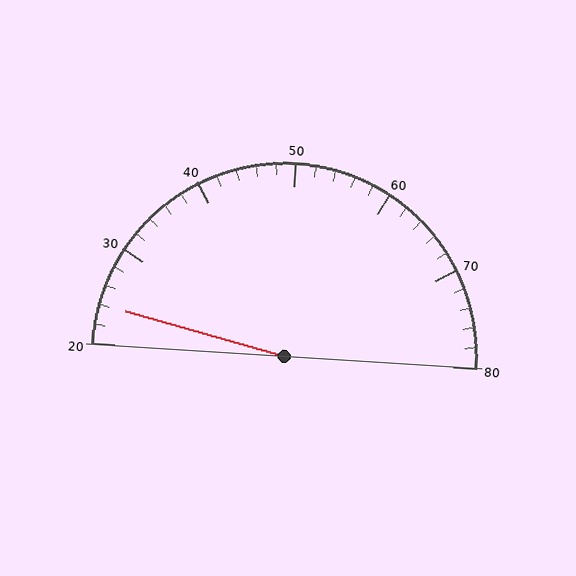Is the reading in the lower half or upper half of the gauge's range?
The reading is in the lower half of the range (20 to 80).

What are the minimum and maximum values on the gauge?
The gauge ranges from 20 to 80.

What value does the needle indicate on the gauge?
The needle indicates approximately 24.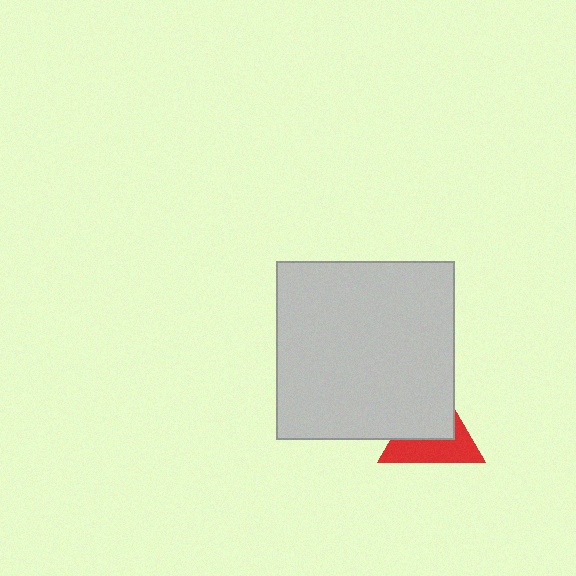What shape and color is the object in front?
The object in front is a light gray square.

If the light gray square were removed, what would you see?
You would see the complete red triangle.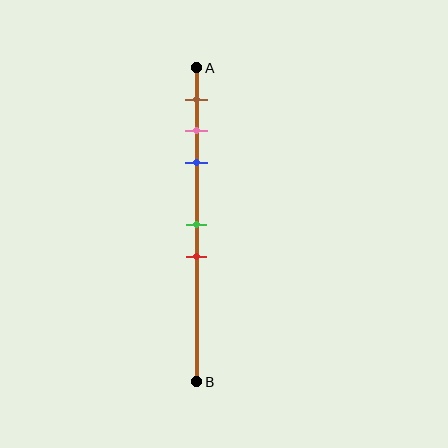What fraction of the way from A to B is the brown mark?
The brown mark is approximately 10% (0.1) of the way from A to B.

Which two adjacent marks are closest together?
The pink and blue marks are the closest adjacent pair.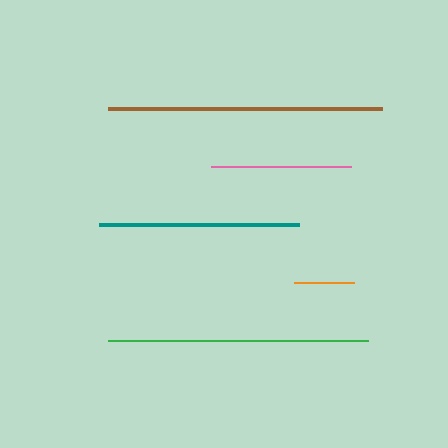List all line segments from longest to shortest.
From longest to shortest: brown, green, teal, pink, orange.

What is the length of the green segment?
The green segment is approximately 260 pixels long.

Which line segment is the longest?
The brown line is the longest at approximately 274 pixels.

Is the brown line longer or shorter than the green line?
The brown line is longer than the green line.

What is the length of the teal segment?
The teal segment is approximately 200 pixels long.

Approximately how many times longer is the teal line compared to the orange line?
The teal line is approximately 3.3 times the length of the orange line.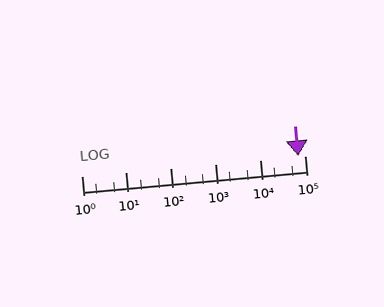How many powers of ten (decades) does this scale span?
The scale spans 5 decades, from 1 to 100000.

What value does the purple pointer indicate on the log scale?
The pointer indicates approximately 73000.